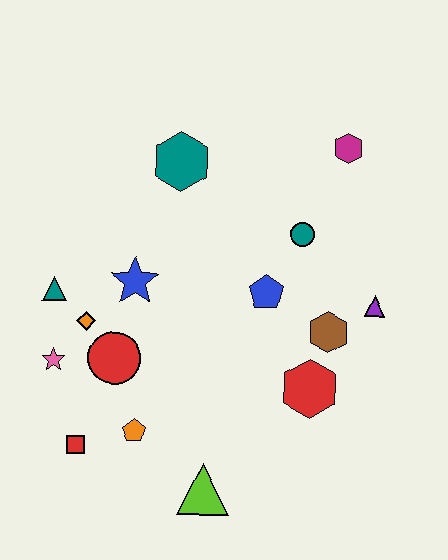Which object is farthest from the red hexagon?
The teal triangle is farthest from the red hexagon.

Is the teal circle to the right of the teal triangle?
Yes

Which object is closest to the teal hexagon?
The blue star is closest to the teal hexagon.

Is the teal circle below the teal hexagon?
Yes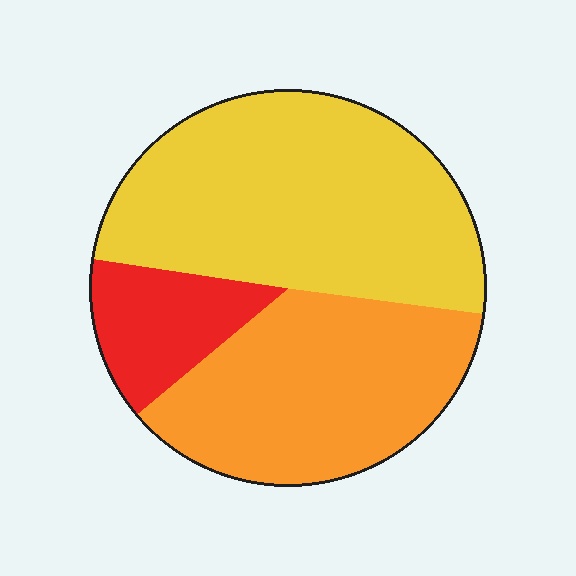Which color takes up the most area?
Yellow, at roughly 50%.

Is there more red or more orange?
Orange.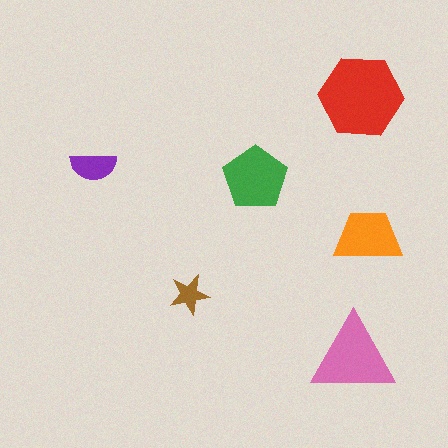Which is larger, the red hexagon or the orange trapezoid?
The red hexagon.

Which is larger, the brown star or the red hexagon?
The red hexagon.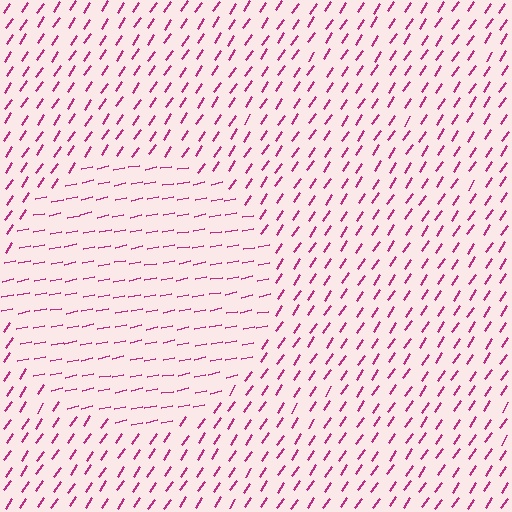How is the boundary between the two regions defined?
The boundary is defined purely by a change in line orientation (approximately 45 degrees difference). All lines are the same color and thickness.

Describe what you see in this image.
The image is filled with small magenta line segments. A circle region in the image has lines oriented differently from the surrounding lines, creating a visible texture boundary.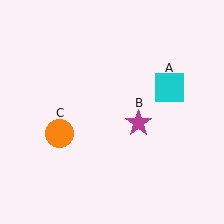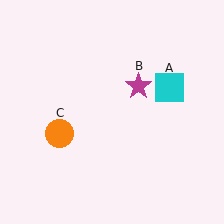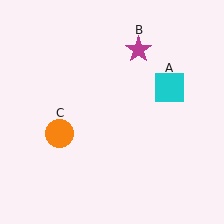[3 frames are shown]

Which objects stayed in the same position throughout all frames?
Cyan square (object A) and orange circle (object C) remained stationary.